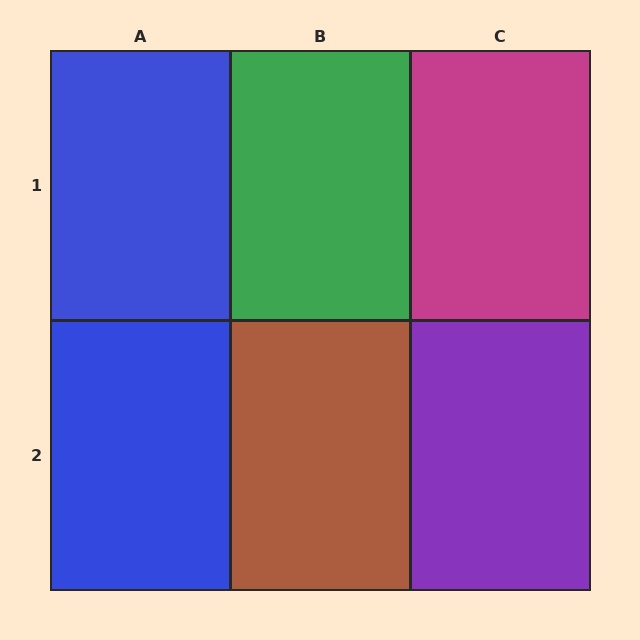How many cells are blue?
2 cells are blue.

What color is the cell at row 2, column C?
Purple.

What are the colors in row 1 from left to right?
Blue, green, magenta.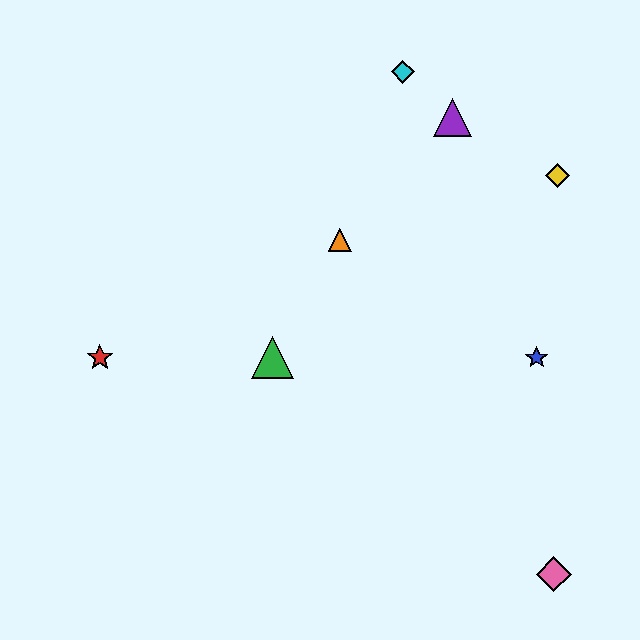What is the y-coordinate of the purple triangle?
The purple triangle is at y≈118.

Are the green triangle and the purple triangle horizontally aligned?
No, the green triangle is at y≈358 and the purple triangle is at y≈118.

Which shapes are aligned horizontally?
The red star, the blue star, the green triangle are aligned horizontally.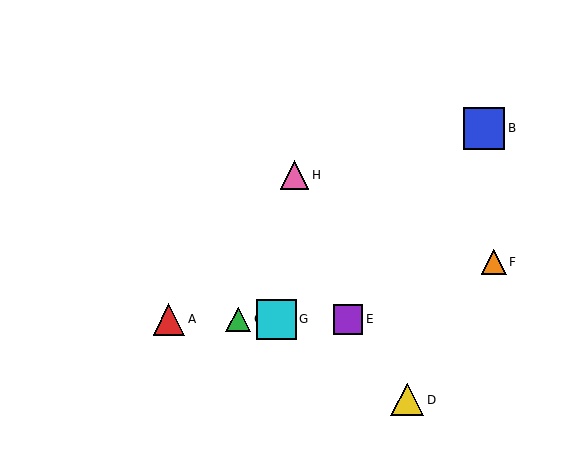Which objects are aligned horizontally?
Objects A, C, E, G are aligned horizontally.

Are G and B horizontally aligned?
No, G is at y≈319 and B is at y≈128.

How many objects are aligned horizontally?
4 objects (A, C, E, G) are aligned horizontally.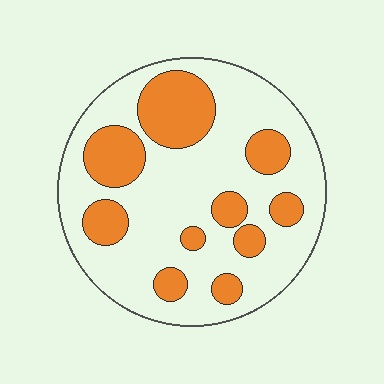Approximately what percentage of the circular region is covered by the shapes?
Approximately 30%.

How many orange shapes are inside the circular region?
10.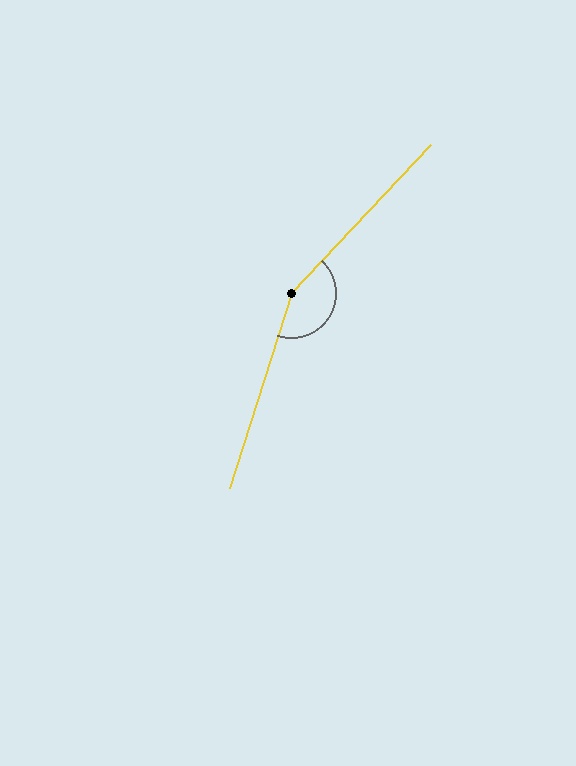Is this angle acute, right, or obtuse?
It is obtuse.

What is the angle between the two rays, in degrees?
Approximately 155 degrees.